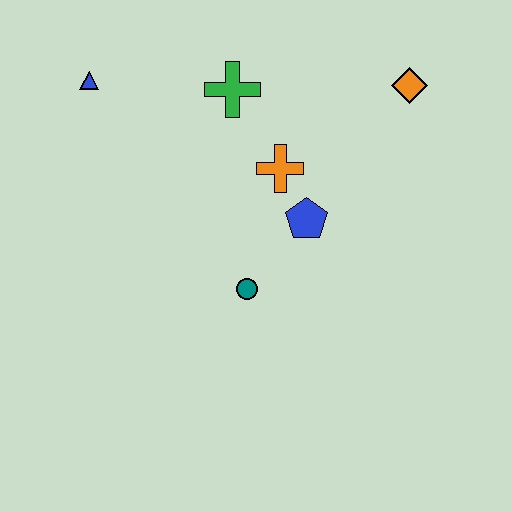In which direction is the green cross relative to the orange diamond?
The green cross is to the left of the orange diamond.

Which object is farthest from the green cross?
The teal circle is farthest from the green cross.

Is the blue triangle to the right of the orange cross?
No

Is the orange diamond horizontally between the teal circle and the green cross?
No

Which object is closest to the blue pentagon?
The orange cross is closest to the blue pentagon.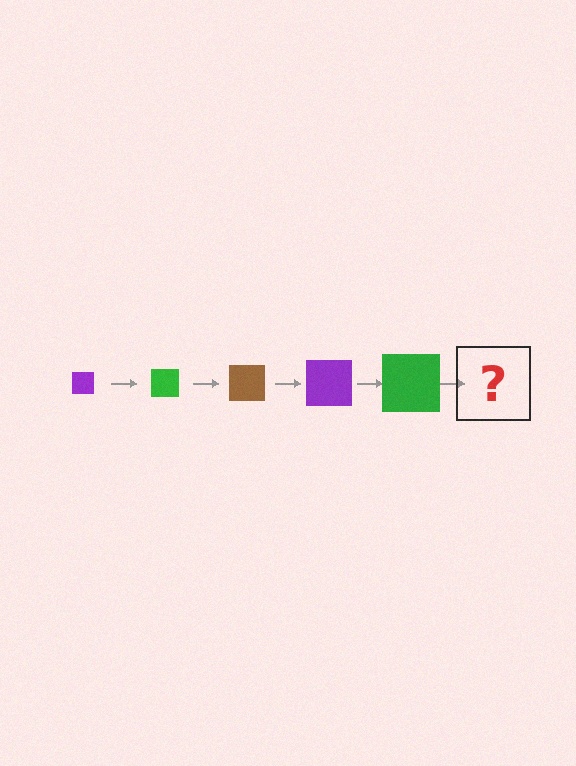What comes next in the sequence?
The next element should be a brown square, larger than the previous one.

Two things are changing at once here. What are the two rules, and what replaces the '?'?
The two rules are that the square grows larger each step and the color cycles through purple, green, and brown. The '?' should be a brown square, larger than the previous one.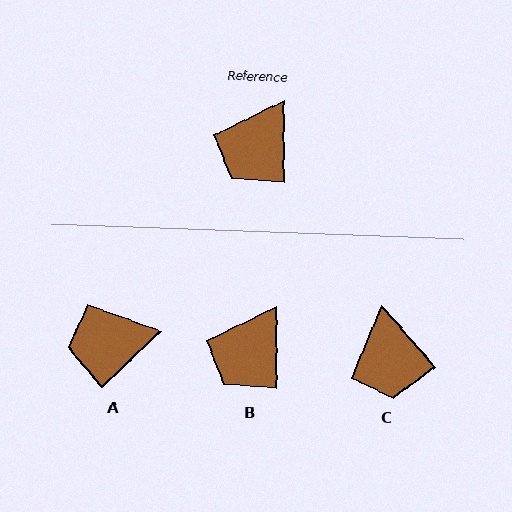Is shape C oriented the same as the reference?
No, it is off by about 42 degrees.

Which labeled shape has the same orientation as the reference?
B.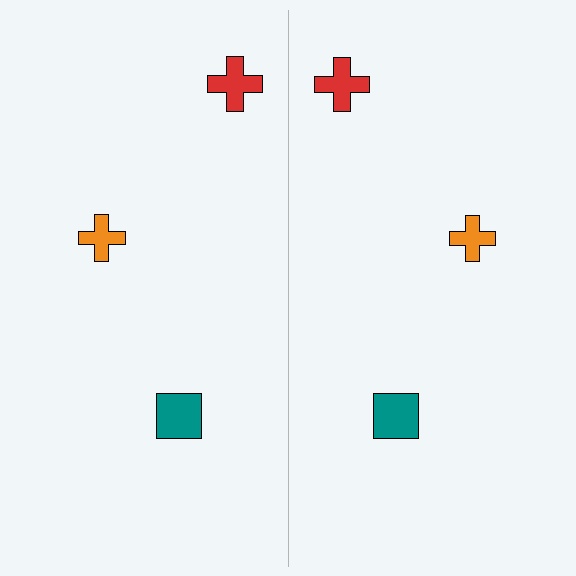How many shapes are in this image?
There are 6 shapes in this image.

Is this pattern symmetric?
Yes, this pattern has bilateral (reflection) symmetry.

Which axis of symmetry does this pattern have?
The pattern has a vertical axis of symmetry running through the center of the image.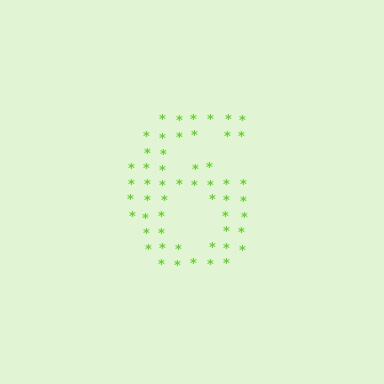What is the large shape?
The large shape is the digit 6.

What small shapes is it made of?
It is made of small asterisks.